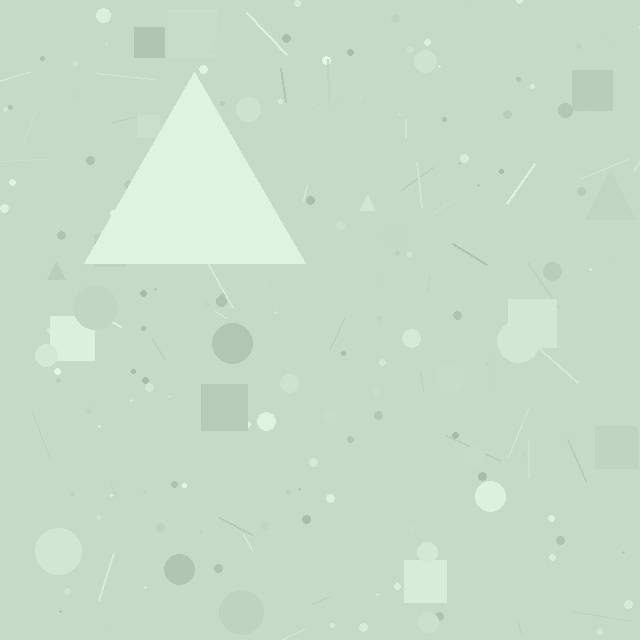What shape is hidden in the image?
A triangle is hidden in the image.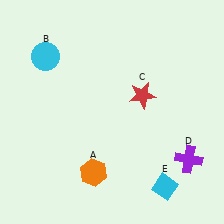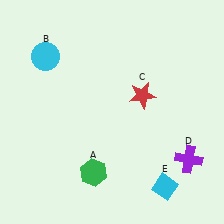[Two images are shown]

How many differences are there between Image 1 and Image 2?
There is 1 difference between the two images.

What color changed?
The hexagon (A) changed from orange in Image 1 to green in Image 2.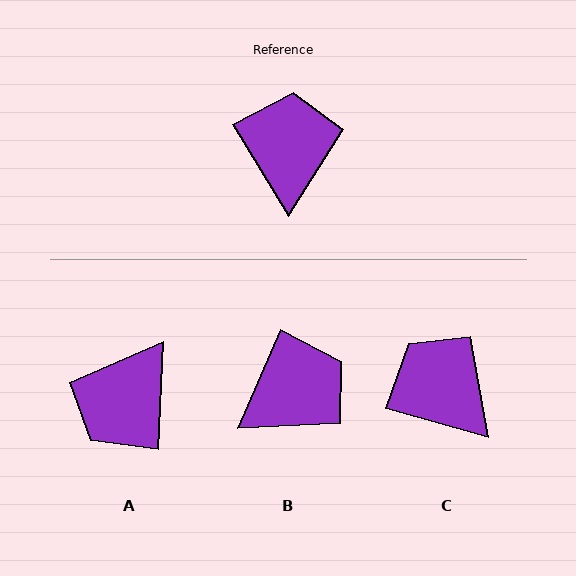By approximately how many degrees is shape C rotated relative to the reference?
Approximately 43 degrees counter-clockwise.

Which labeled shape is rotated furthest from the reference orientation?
A, about 146 degrees away.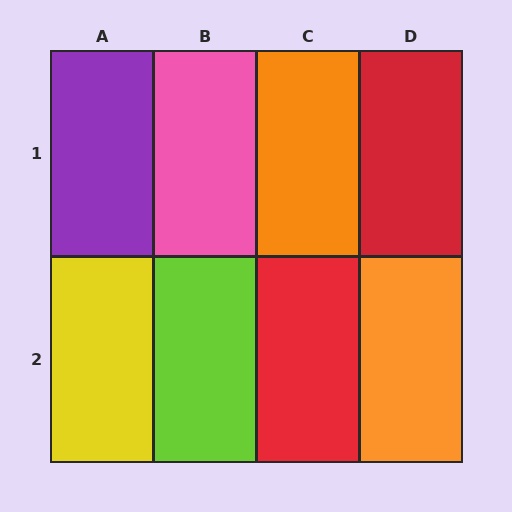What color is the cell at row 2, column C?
Red.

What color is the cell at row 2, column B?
Lime.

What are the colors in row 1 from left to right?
Purple, pink, orange, red.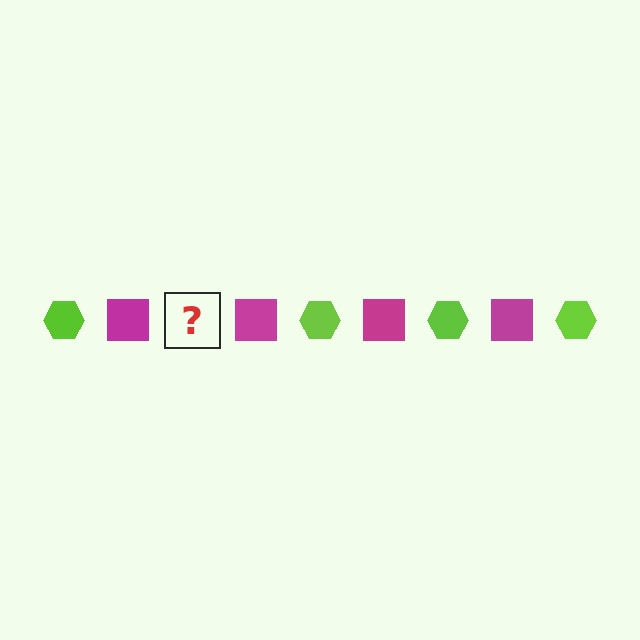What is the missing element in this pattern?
The missing element is a lime hexagon.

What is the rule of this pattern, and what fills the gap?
The rule is that the pattern alternates between lime hexagon and magenta square. The gap should be filled with a lime hexagon.